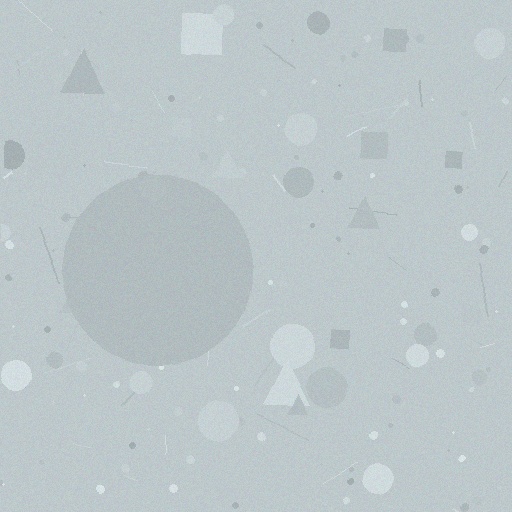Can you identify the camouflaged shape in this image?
The camouflaged shape is a circle.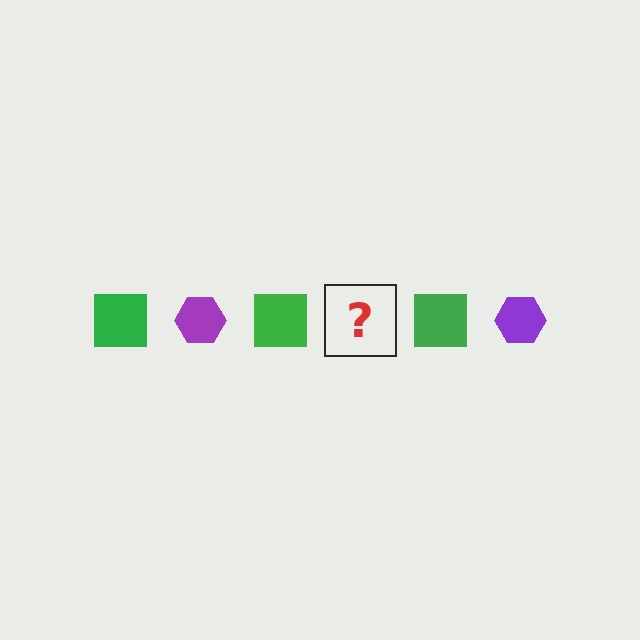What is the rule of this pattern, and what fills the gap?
The rule is that the pattern alternates between green square and purple hexagon. The gap should be filled with a purple hexagon.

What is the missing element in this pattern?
The missing element is a purple hexagon.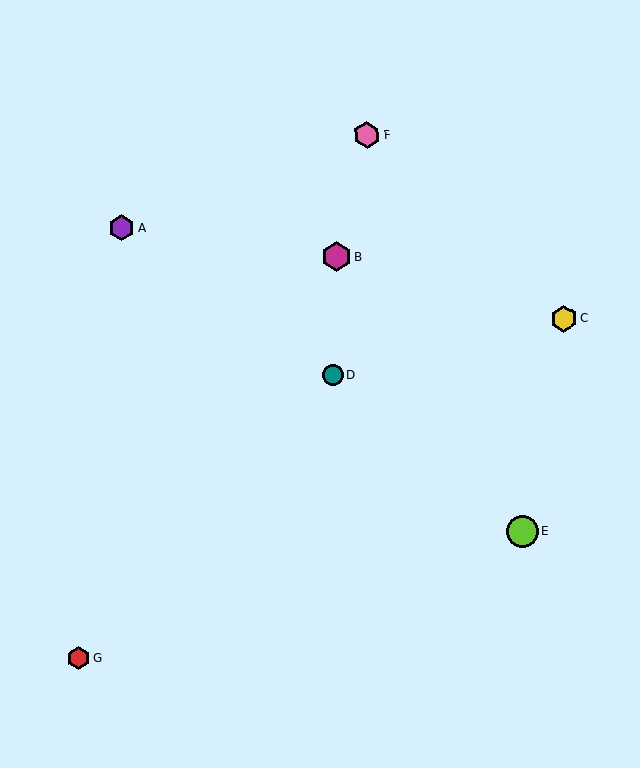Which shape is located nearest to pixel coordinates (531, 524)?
The lime circle (labeled E) at (522, 531) is nearest to that location.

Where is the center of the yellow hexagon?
The center of the yellow hexagon is at (563, 319).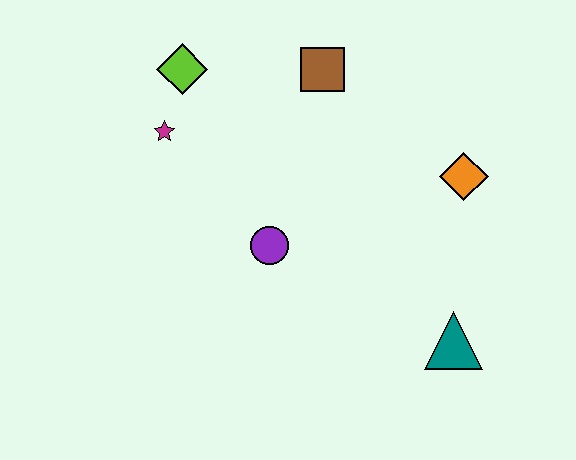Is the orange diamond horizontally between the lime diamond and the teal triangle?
No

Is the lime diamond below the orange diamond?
No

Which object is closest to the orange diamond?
The teal triangle is closest to the orange diamond.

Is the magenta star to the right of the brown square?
No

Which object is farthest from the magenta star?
The teal triangle is farthest from the magenta star.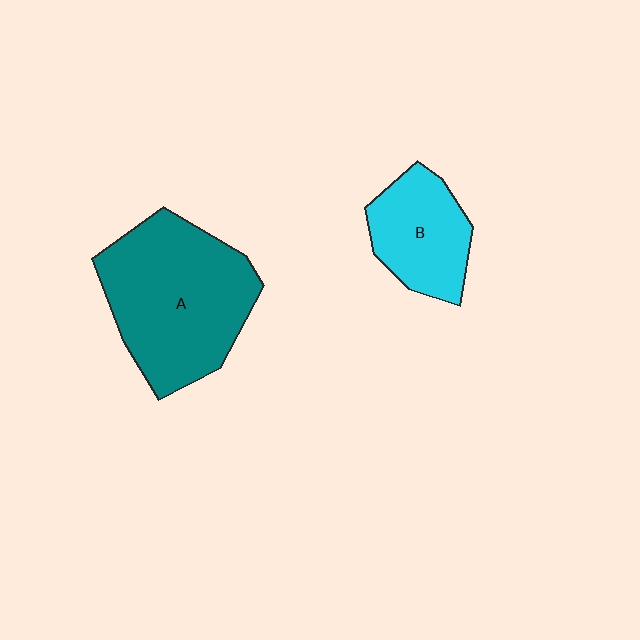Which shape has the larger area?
Shape A (teal).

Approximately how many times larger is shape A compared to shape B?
Approximately 1.9 times.